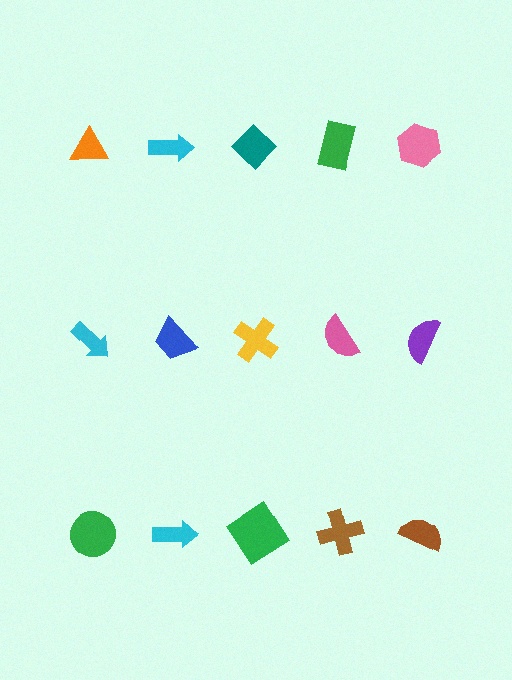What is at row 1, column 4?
A green rectangle.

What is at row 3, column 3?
A green diamond.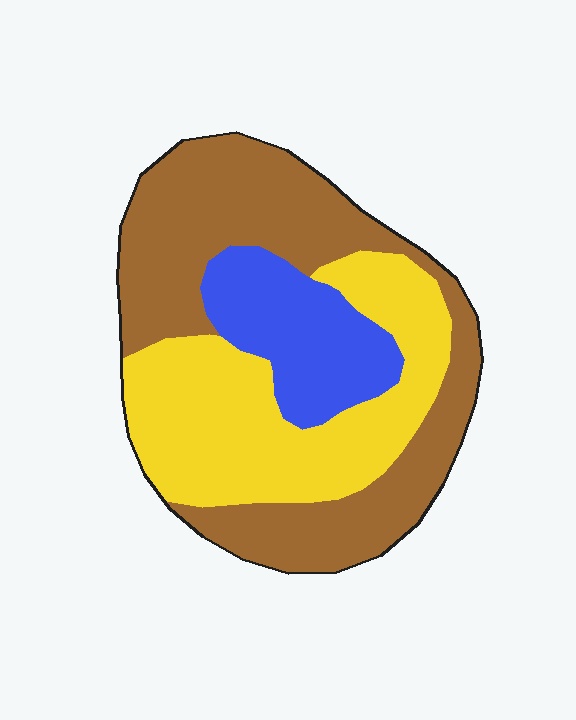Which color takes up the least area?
Blue, at roughly 20%.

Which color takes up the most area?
Brown, at roughly 45%.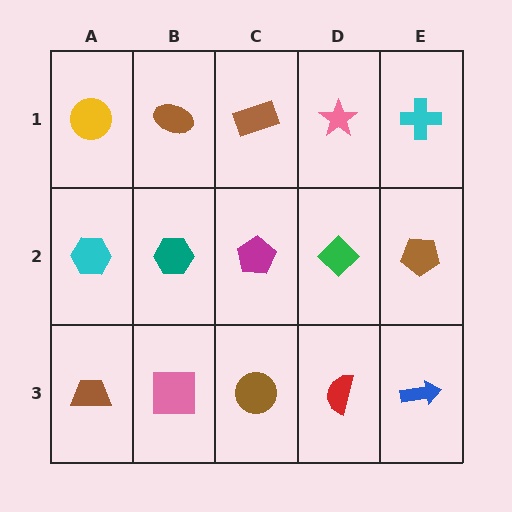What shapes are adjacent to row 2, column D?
A pink star (row 1, column D), a red semicircle (row 3, column D), a magenta pentagon (row 2, column C), a brown pentagon (row 2, column E).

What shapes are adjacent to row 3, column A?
A cyan hexagon (row 2, column A), a pink square (row 3, column B).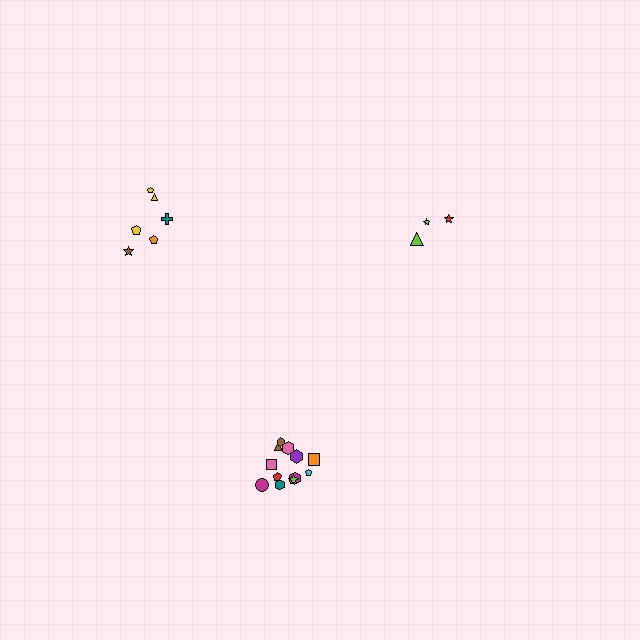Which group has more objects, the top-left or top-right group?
The top-left group.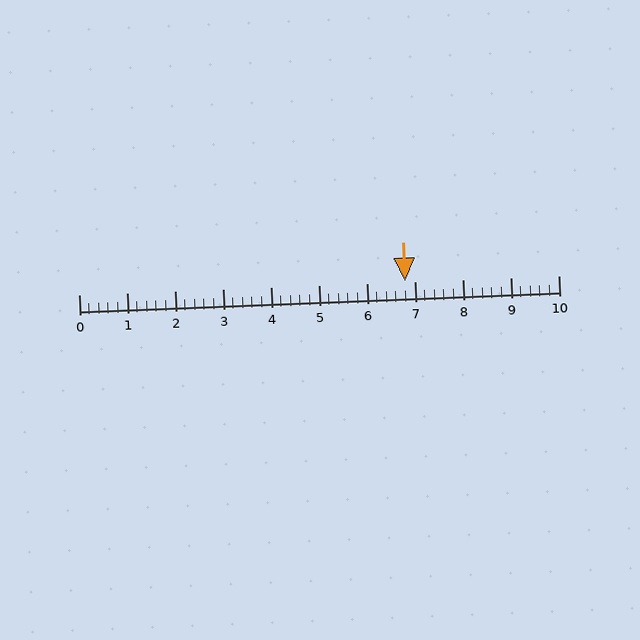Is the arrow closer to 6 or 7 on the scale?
The arrow is closer to 7.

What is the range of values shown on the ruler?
The ruler shows values from 0 to 10.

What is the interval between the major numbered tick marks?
The major tick marks are spaced 1 units apart.